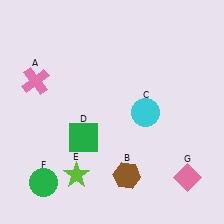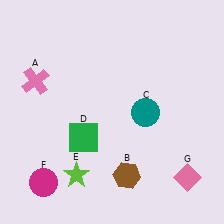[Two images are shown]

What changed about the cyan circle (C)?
In Image 1, C is cyan. In Image 2, it changed to teal.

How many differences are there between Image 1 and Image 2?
There are 2 differences between the two images.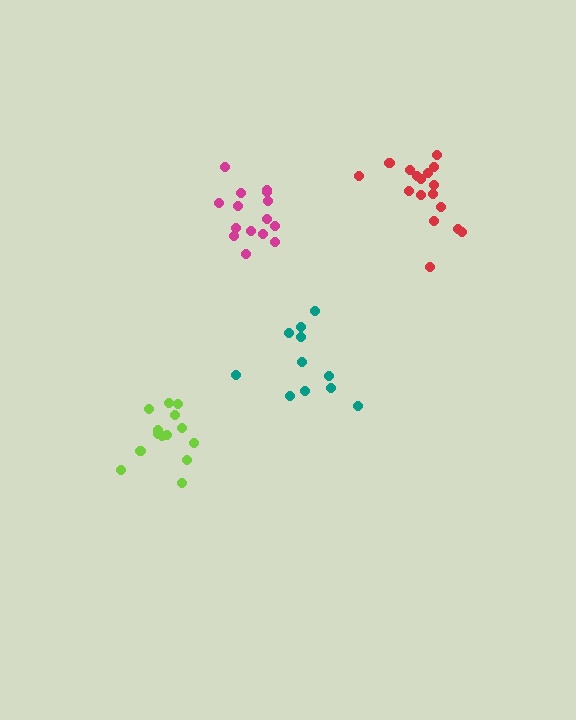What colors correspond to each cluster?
The clusters are colored: magenta, teal, red, lime.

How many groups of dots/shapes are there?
There are 4 groups.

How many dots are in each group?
Group 1: 15 dots, Group 2: 11 dots, Group 3: 17 dots, Group 4: 14 dots (57 total).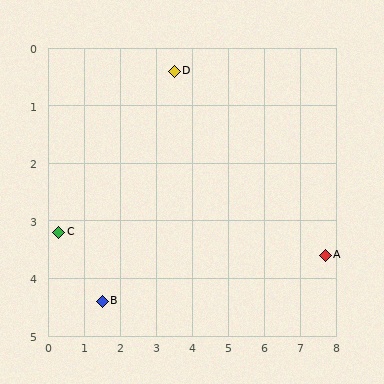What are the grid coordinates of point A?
Point A is at approximately (7.7, 3.6).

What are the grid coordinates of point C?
Point C is at approximately (0.3, 3.2).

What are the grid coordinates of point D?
Point D is at approximately (3.5, 0.4).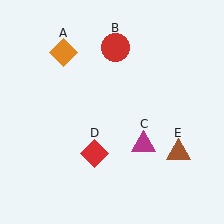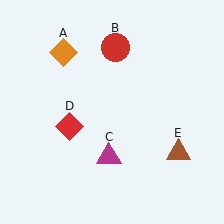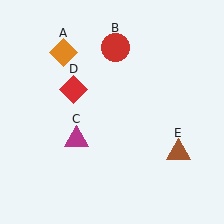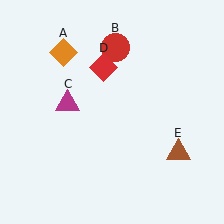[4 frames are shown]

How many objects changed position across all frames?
2 objects changed position: magenta triangle (object C), red diamond (object D).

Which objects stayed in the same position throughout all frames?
Orange diamond (object A) and red circle (object B) and brown triangle (object E) remained stationary.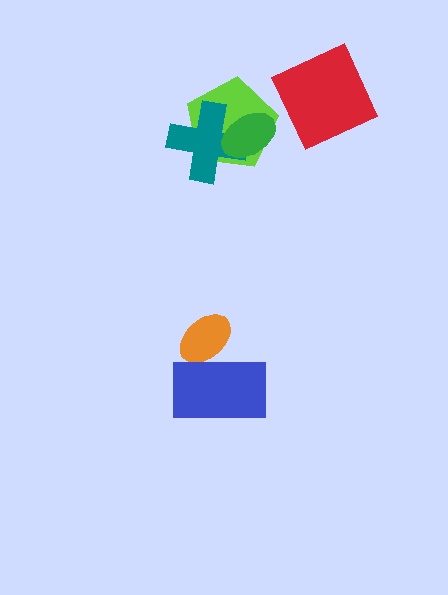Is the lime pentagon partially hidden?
Yes, it is partially covered by another shape.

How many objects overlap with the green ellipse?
2 objects overlap with the green ellipse.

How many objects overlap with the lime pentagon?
2 objects overlap with the lime pentagon.